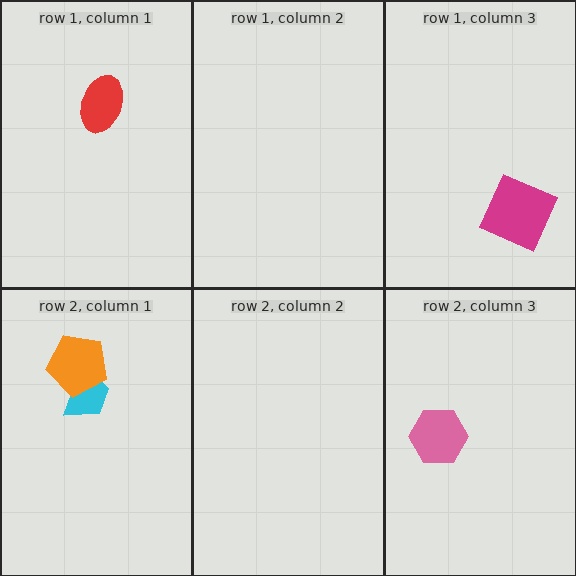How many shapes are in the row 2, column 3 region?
1.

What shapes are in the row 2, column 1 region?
The cyan trapezoid, the orange pentagon.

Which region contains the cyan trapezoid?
The row 2, column 1 region.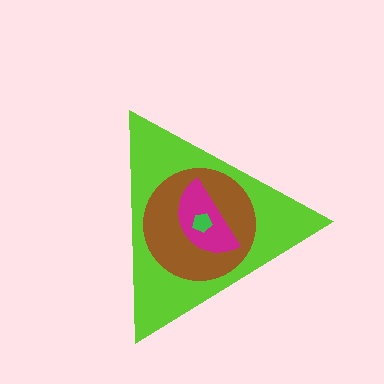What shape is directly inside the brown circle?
The magenta semicircle.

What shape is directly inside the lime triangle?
The brown circle.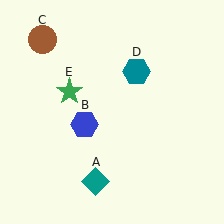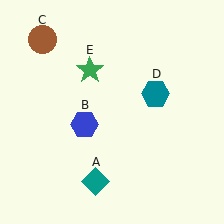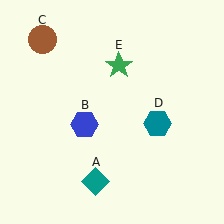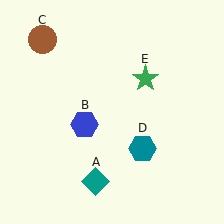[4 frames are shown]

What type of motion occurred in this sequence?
The teal hexagon (object D), green star (object E) rotated clockwise around the center of the scene.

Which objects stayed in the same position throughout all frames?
Teal diamond (object A) and blue hexagon (object B) and brown circle (object C) remained stationary.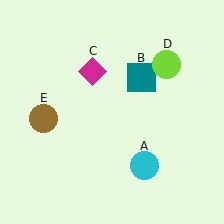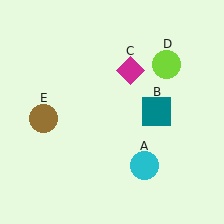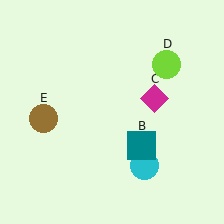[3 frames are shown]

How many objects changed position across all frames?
2 objects changed position: teal square (object B), magenta diamond (object C).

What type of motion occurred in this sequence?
The teal square (object B), magenta diamond (object C) rotated clockwise around the center of the scene.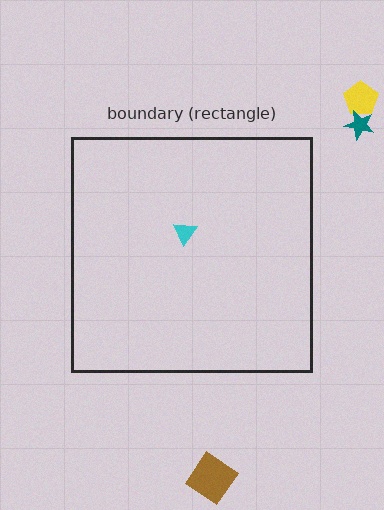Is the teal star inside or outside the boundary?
Outside.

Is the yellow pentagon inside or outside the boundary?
Outside.